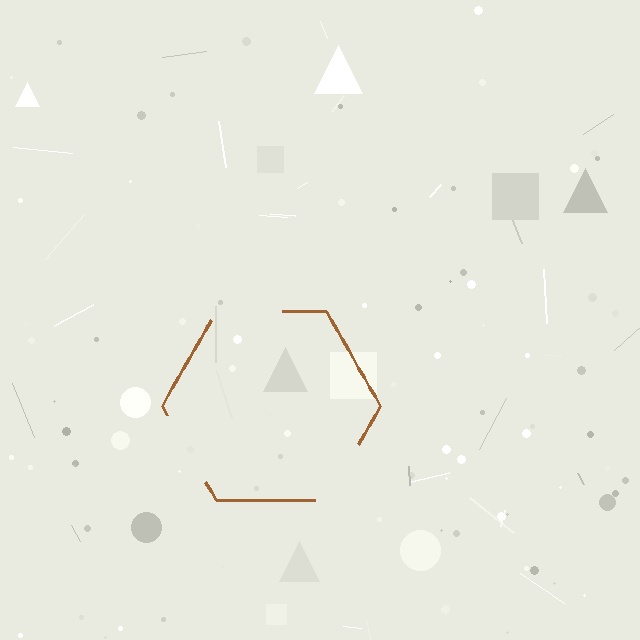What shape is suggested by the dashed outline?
The dashed outline suggests a hexagon.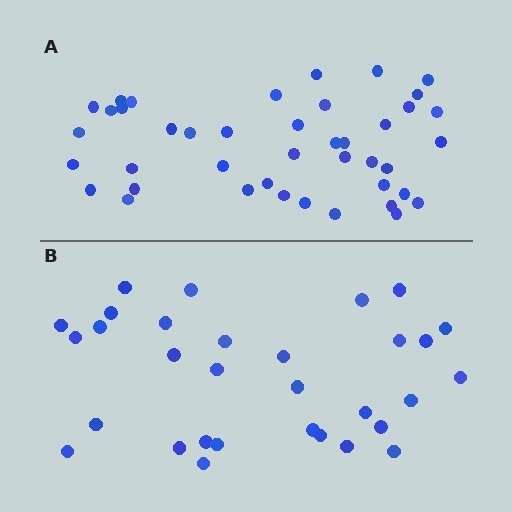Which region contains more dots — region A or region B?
Region A (the top region) has more dots.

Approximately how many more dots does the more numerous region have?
Region A has roughly 12 or so more dots than region B.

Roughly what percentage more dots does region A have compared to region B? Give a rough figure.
About 35% more.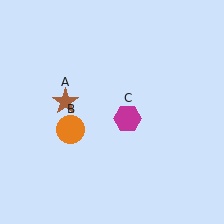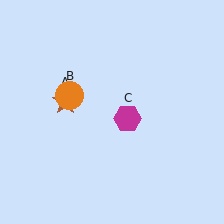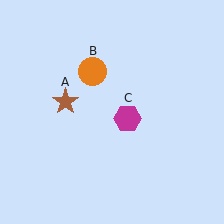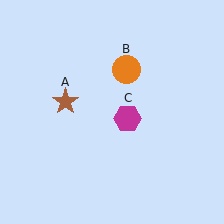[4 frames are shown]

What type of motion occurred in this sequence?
The orange circle (object B) rotated clockwise around the center of the scene.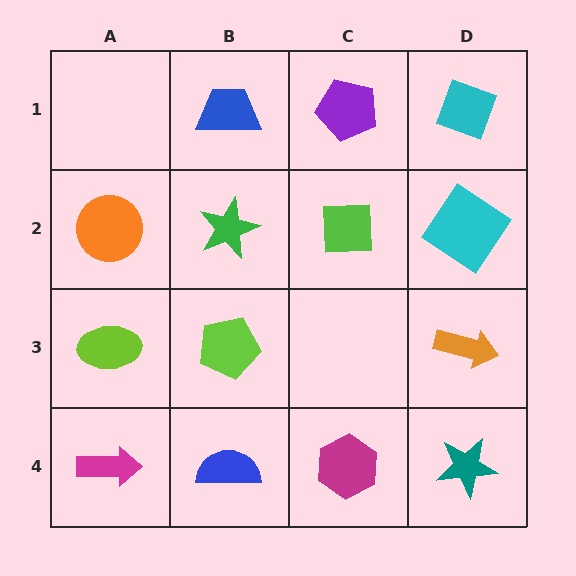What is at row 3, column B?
A lime pentagon.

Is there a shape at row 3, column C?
No, that cell is empty.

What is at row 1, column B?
A blue trapezoid.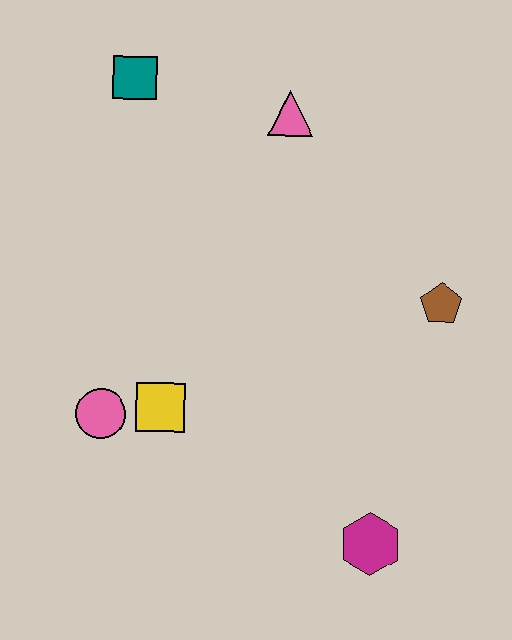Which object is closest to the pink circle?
The yellow square is closest to the pink circle.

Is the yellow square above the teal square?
No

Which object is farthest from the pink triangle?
The magenta hexagon is farthest from the pink triangle.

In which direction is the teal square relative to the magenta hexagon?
The teal square is above the magenta hexagon.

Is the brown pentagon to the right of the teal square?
Yes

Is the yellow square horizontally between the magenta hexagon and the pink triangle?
No